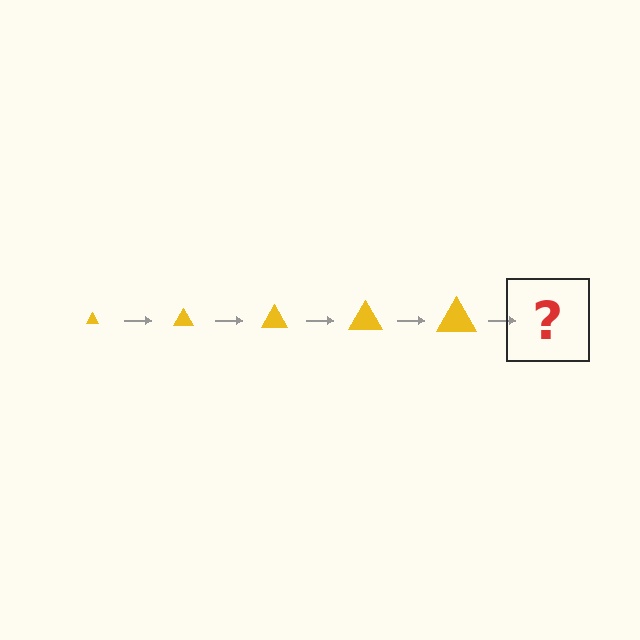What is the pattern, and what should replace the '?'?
The pattern is that the triangle gets progressively larger each step. The '?' should be a yellow triangle, larger than the previous one.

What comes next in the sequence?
The next element should be a yellow triangle, larger than the previous one.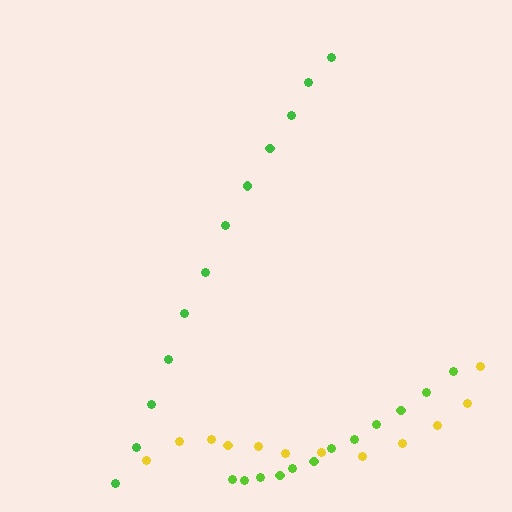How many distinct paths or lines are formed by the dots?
There are 3 distinct paths.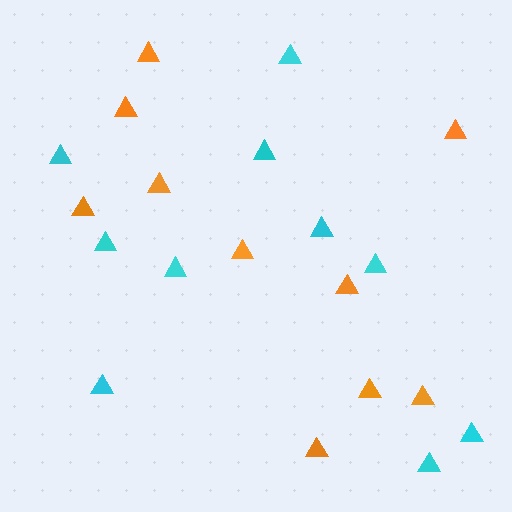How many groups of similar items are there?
There are 2 groups: one group of cyan triangles (10) and one group of orange triangles (10).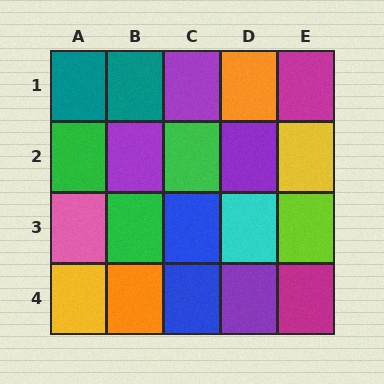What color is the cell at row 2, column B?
Purple.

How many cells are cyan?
1 cell is cyan.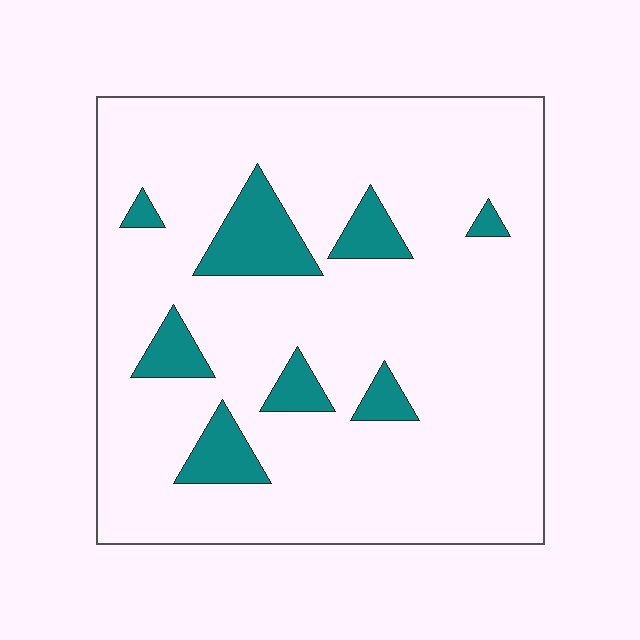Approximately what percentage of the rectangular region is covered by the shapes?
Approximately 10%.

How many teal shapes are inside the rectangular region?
8.